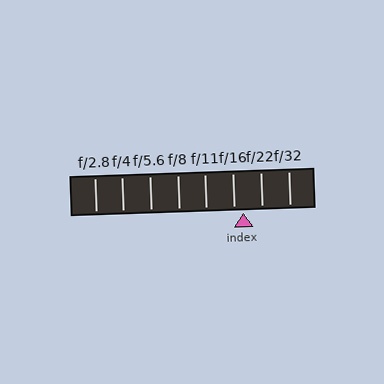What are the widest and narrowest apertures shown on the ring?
The widest aperture shown is f/2.8 and the narrowest is f/32.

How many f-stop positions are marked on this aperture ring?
There are 8 f-stop positions marked.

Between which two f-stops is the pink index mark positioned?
The index mark is between f/16 and f/22.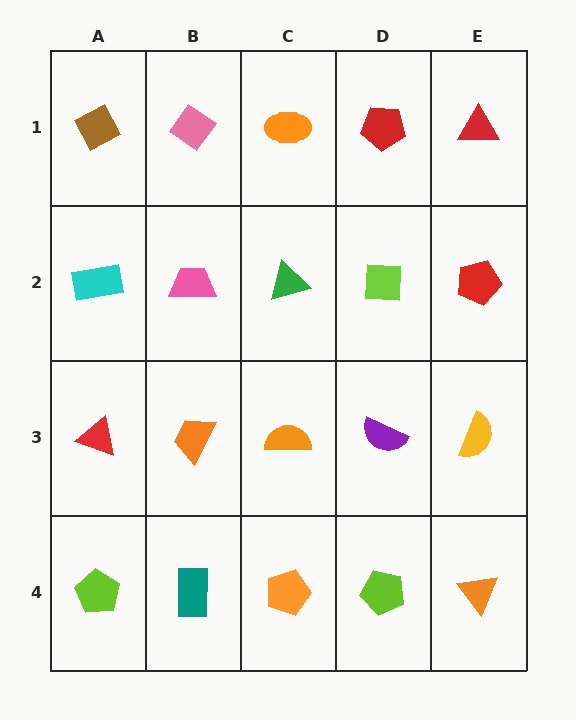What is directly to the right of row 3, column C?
A purple semicircle.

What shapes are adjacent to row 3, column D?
A lime square (row 2, column D), a lime pentagon (row 4, column D), an orange semicircle (row 3, column C), a yellow semicircle (row 3, column E).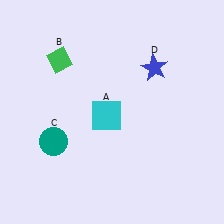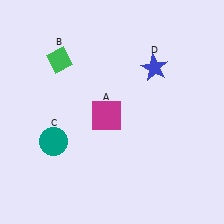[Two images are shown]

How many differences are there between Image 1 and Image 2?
There is 1 difference between the two images.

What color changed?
The square (A) changed from cyan in Image 1 to magenta in Image 2.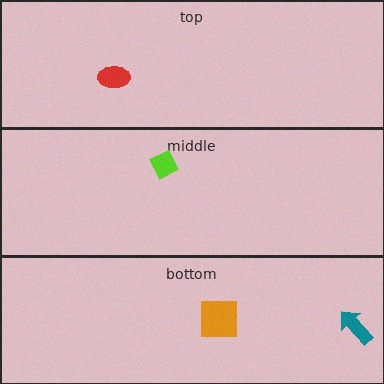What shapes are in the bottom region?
The orange square, the teal arrow.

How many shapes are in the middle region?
1.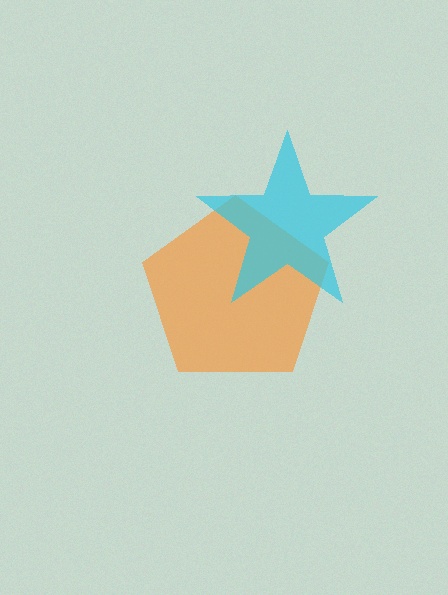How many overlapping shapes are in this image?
There are 2 overlapping shapes in the image.